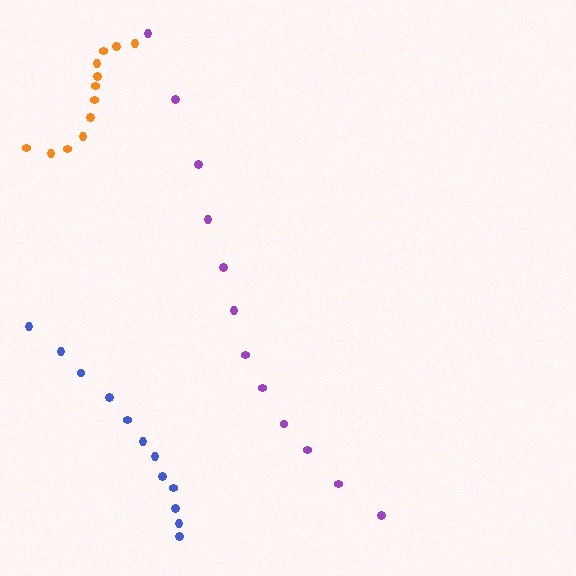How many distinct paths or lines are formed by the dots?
There are 3 distinct paths.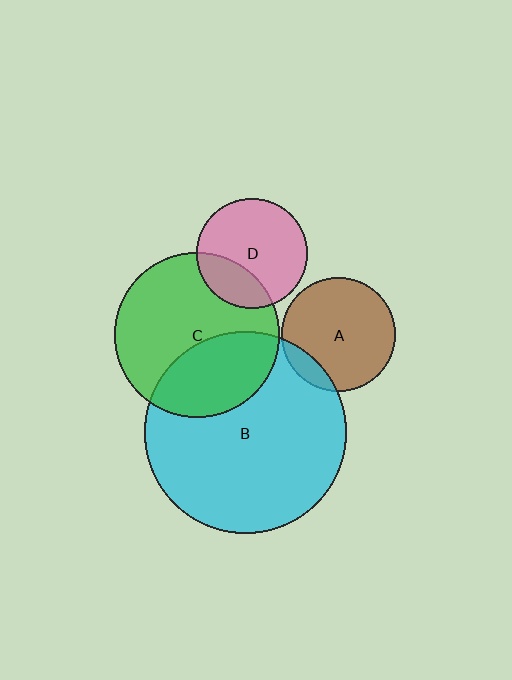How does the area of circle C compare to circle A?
Approximately 2.1 times.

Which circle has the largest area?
Circle B (cyan).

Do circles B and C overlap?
Yes.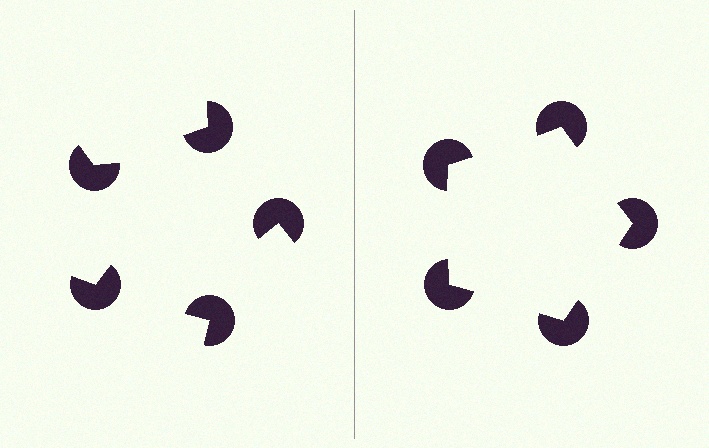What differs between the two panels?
The pac-man discs are positioned identically on both sides; only the wedge orientations differ. On the right they align to a pentagon; on the left they are misaligned.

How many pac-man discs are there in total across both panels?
10 — 5 on each side.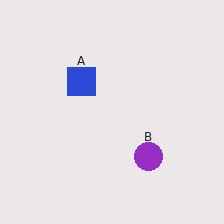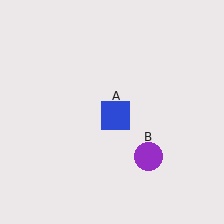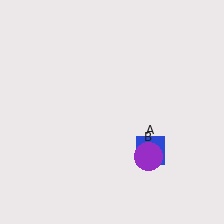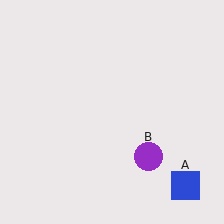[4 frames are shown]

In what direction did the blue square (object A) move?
The blue square (object A) moved down and to the right.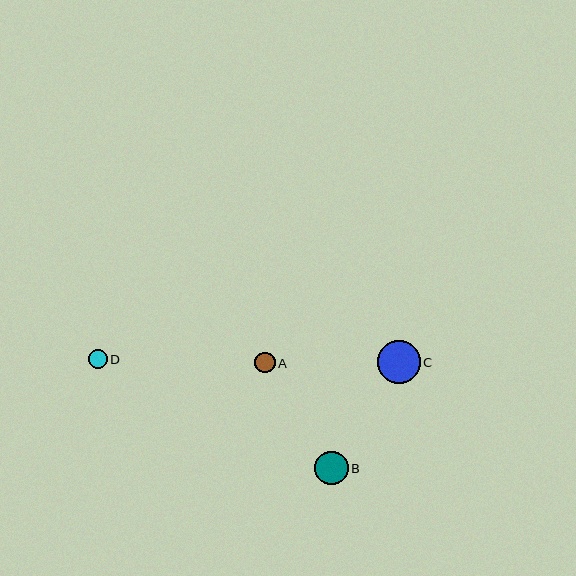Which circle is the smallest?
Circle D is the smallest with a size of approximately 19 pixels.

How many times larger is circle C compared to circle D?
Circle C is approximately 2.2 times the size of circle D.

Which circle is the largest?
Circle C is the largest with a size of approximately 43 pixels.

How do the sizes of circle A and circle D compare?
Circle A and circle D are approximately the same size.